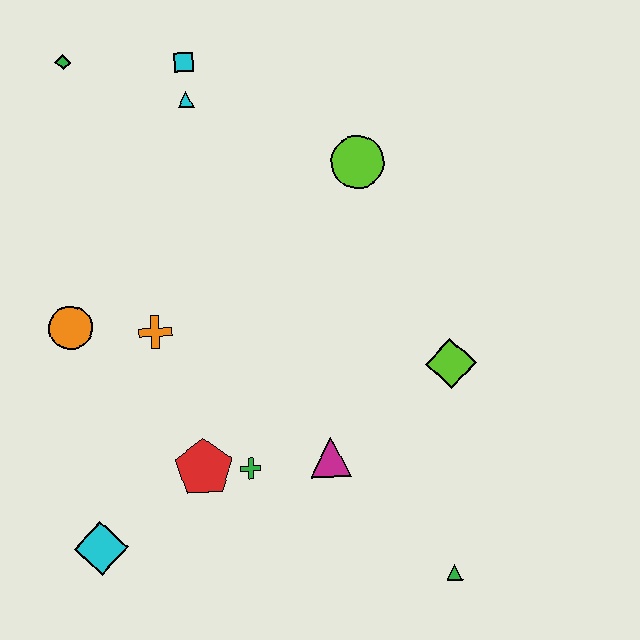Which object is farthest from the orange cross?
The green triangle is farthest from the orange cross.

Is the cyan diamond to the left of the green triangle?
Yes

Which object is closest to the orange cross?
The orange circle is closest to the orange cross.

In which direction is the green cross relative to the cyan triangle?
The green cross is below the cyan triangle.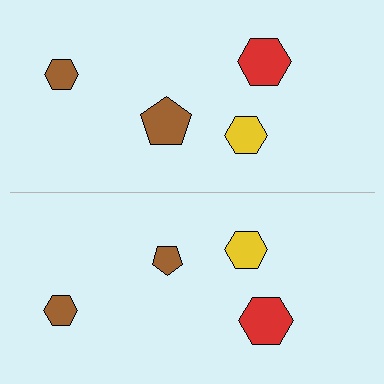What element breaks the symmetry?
The brown pentagon on the bottom side has a different size than its mirror counterpart.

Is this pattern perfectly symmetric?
No, the pattern is not perfectly symmetric. The brown pentagon on the bottom side has a different size than its mirror counterpart.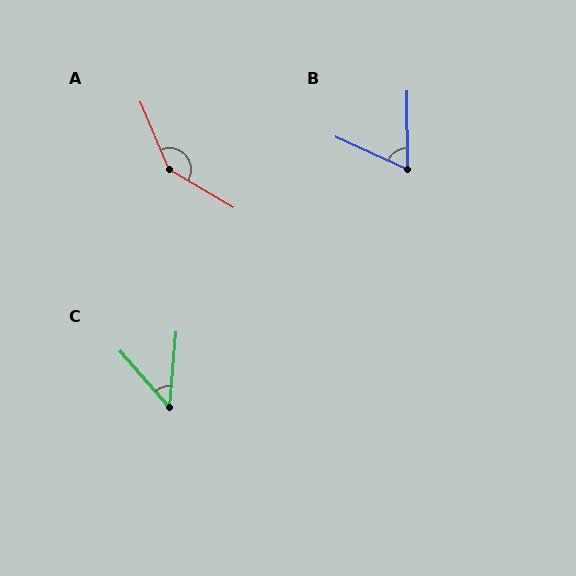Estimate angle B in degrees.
Approximately 65 degrees.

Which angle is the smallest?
C, at approximately 46 degrees.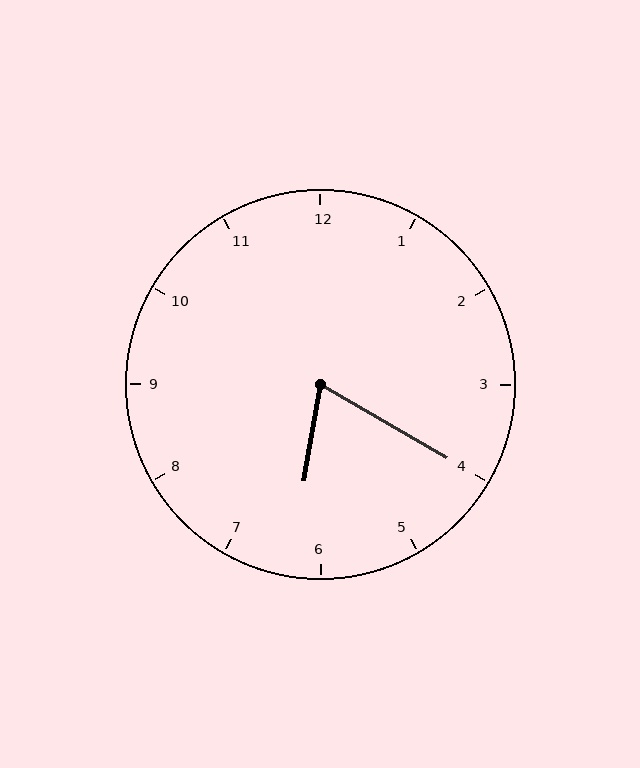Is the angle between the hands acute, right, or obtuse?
It is acute.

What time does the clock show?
6:20.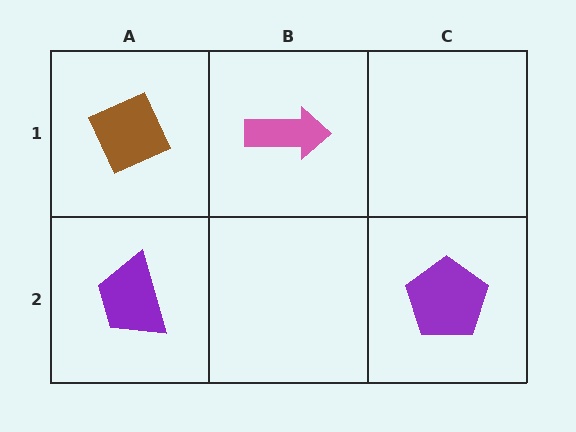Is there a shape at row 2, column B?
No, that cell is empty.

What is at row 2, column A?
A purple trapezoid.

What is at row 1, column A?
A brown diamond.